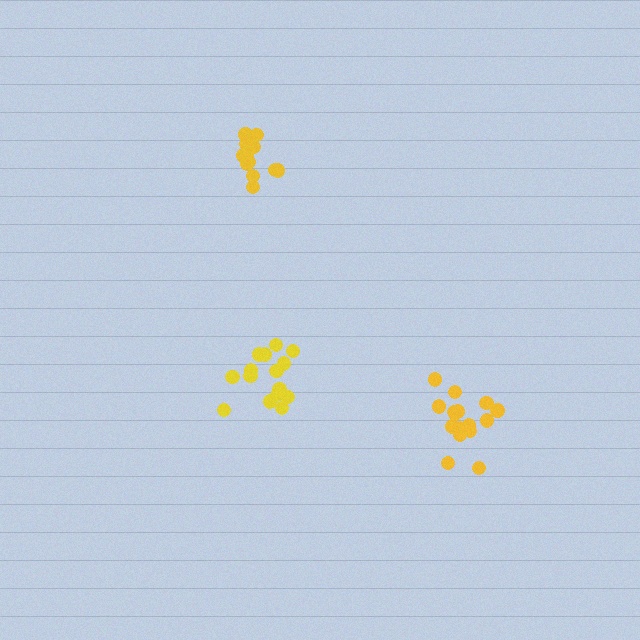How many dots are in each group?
Group 1: 13 dots, Group 2: 15 dots, Group 3: 16 dots (44 total).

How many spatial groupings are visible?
There are 3 spatial groupings.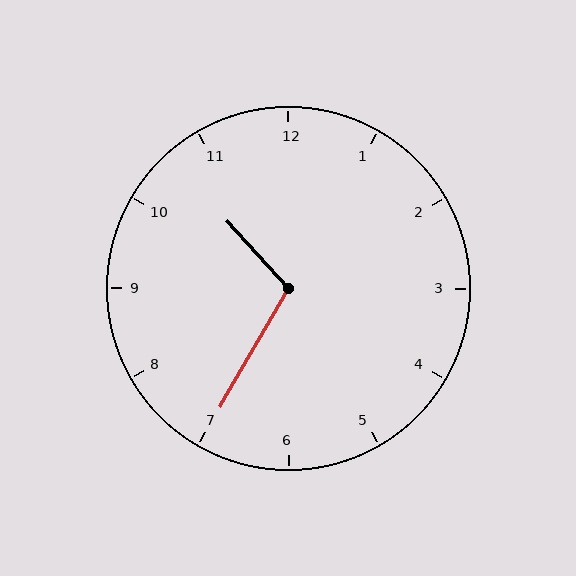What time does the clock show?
10:35.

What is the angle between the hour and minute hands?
Approximately 108 degrees.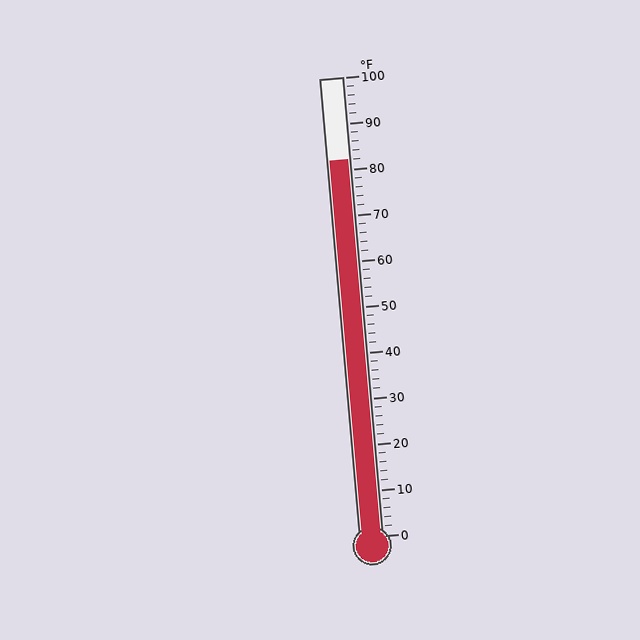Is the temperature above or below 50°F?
The temperature is above 50°F.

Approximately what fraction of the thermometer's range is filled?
The thermometer is filled to approximately 80% of its range.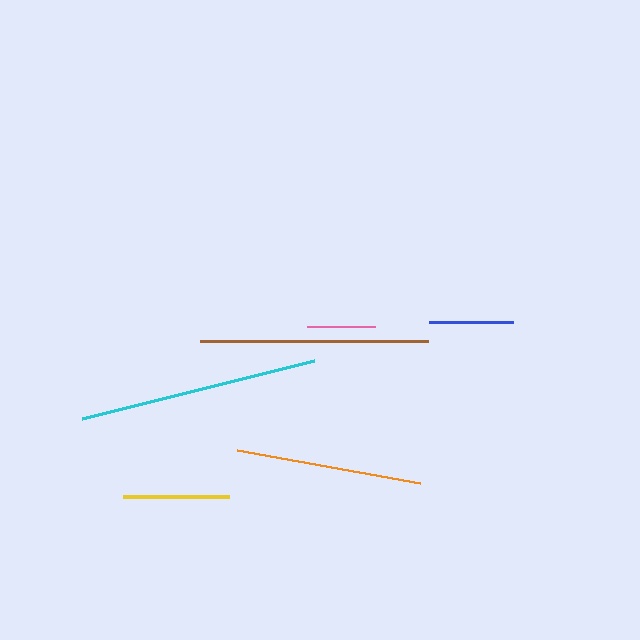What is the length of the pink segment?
The pink segment is approximately 68 pixels long.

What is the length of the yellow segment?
The yellow segment is approximately 106 pixels long.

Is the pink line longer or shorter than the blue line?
The blue line is longer than the pink line.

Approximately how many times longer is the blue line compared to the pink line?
The blue line is approximately 1.3 times the length of the pink line.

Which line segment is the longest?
The cyan line is the longest at approximately 239 pixels.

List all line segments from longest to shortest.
From longest to shortest: cyan, brown, orange, yellow, blue, pink.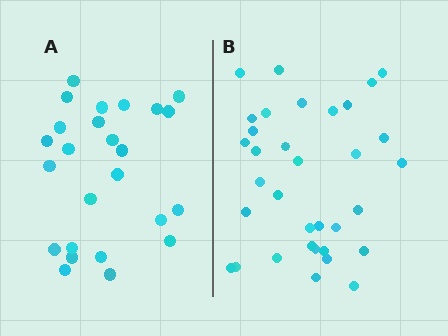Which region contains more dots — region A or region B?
Region B (the right region) has more dots.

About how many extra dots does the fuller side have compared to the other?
Region B has roughly 8 or so more dots than region A.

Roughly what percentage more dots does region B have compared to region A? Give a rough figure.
About 35% more.